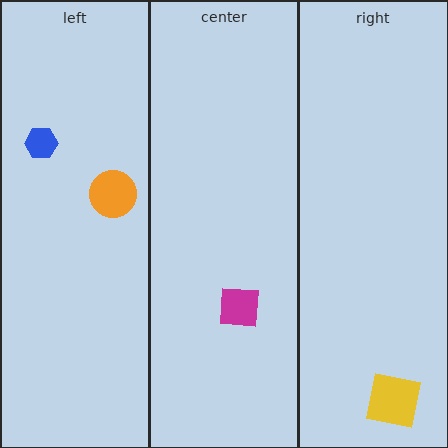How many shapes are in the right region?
1.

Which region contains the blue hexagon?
The left region.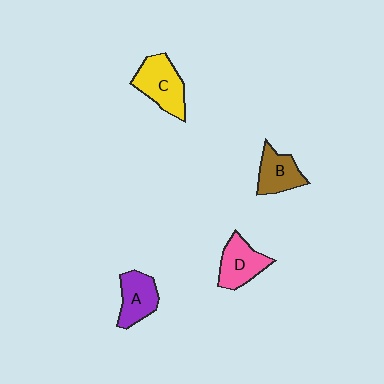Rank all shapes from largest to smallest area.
From largest to smallest: C (yellow), D (pink), A (purple), B (brown).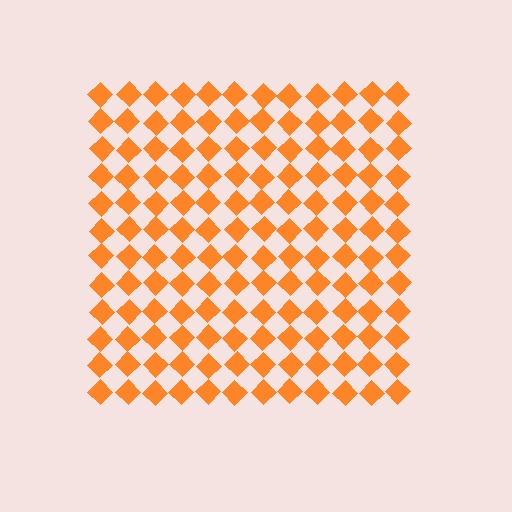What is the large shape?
The large shape is a square.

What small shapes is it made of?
It is made of small diamonds.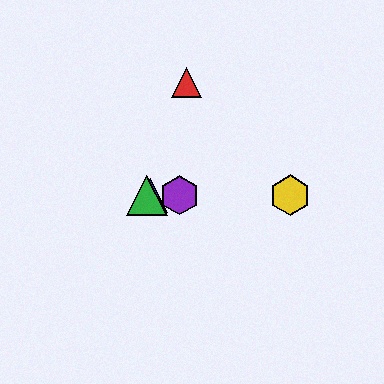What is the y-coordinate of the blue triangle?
The blue triangle is at y≈195.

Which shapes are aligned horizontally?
The blue triangle, the green triangle, the yellow hexagon, the purple hexagon are aligned horizontally.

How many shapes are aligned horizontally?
4 shapes (the blue triangle, the green triangle, the yellow hexagon, the purple hexagon) are aligned horizontally.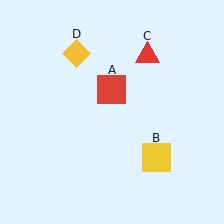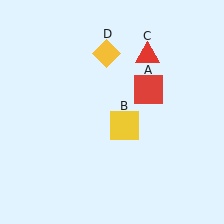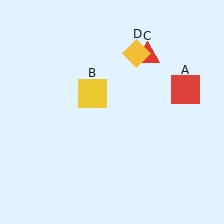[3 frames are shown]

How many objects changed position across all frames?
3 objects changed position: red square (object A), yellow square (object B), yellow diamond (object D).